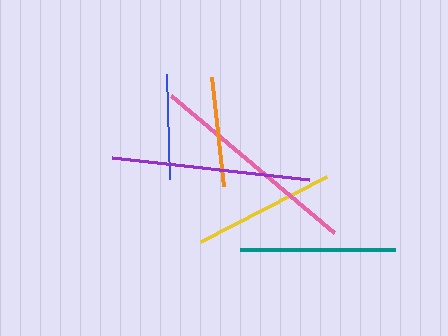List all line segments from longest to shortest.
From longest to shortest: pink, purple, teal, yellow, orange, blue.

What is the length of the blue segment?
The blue segment is approximately 104 pixels long.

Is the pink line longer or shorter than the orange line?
The pink line is longer than the orange line.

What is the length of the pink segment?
The pink segment is approximately 213 pixels long.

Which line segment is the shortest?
The blue line is the shortest at approximately 104 pixels.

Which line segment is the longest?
The pink line is the longest at approximately 213 pixels.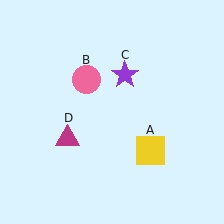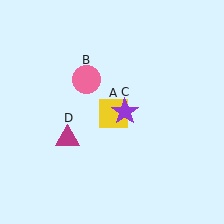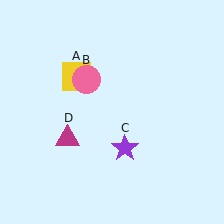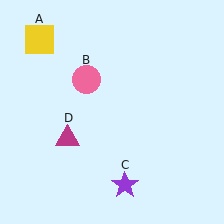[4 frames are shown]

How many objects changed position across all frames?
2 objects changed position: yellow square (object A), purple star (object C).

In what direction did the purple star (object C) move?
The purple star (object C) moved down.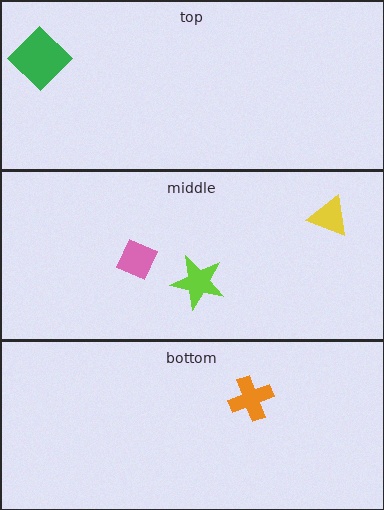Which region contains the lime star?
The middle region.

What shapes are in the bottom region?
The orange cross.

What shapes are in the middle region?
The pink diamond, the lime star, the yellow triangle.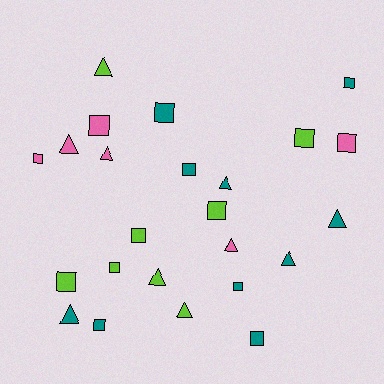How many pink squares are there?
There are 3 pink squares.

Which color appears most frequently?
Teal, with 10 objects.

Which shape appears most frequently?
Square, with 14 objects.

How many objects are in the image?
There are 24 objects.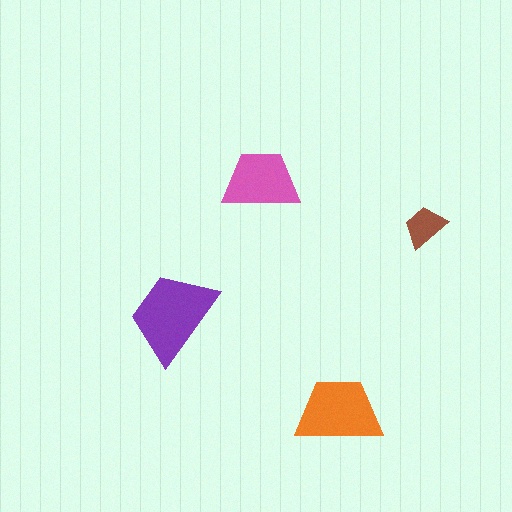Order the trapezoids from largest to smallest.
the purple one, the orange one, the pink one, the brown one.